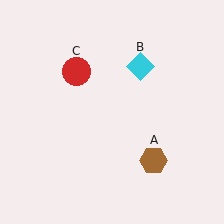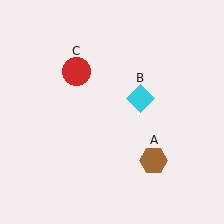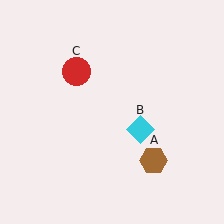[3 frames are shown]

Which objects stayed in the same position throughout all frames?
Brown hexagon (object A) and red circle (object C) remained stationary.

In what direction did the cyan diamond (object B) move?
The cyan diamond (object B) moved down.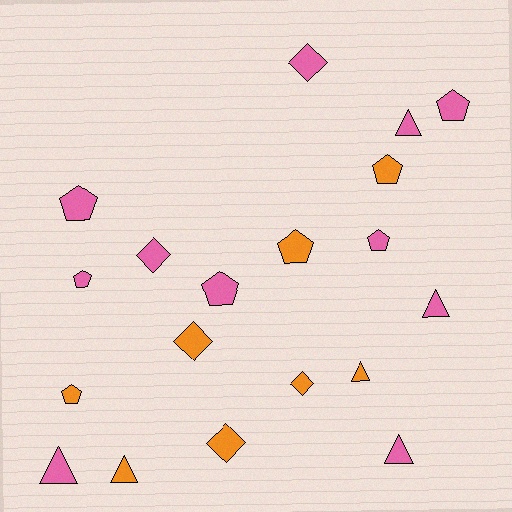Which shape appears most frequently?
Pentagon, with 8 objects.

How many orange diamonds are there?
There are 3 orange diamonds.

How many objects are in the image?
There are 19 objects.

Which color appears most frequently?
Pink, with 11 objects.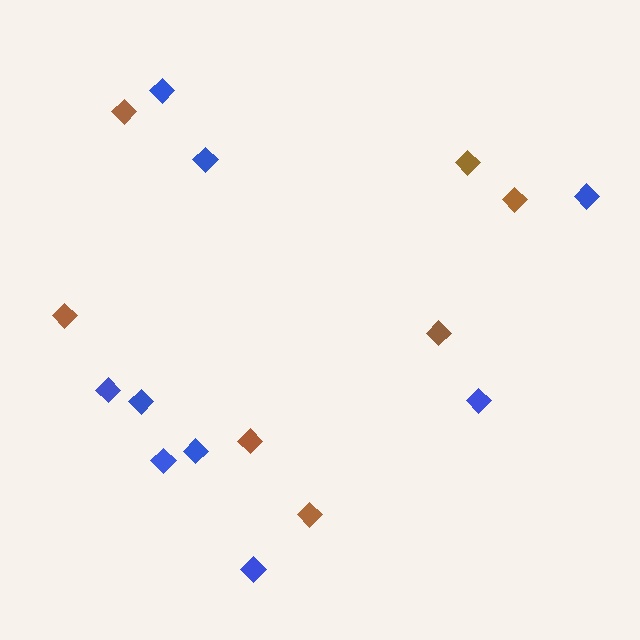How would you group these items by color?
There are 2 groups: one group of brown diamonds (7) and one group of blue diamonds (9).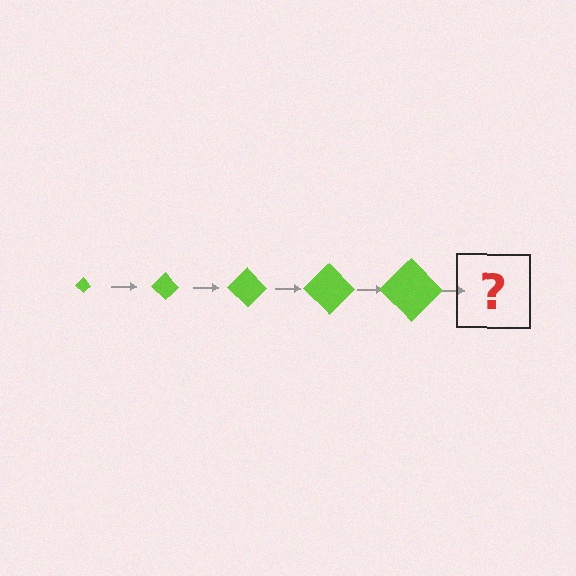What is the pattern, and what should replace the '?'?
The pattern is that the diamond gets progressively larger each step. The '?' should be a lime diamond, larger than the previous one.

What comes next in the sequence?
The next element should be a lime diamond, larger than the previous one.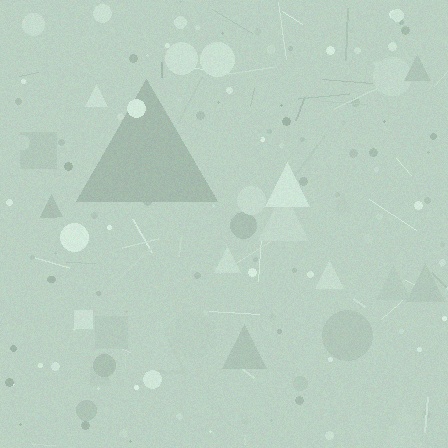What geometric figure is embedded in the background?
A triangle is embedded in the background.